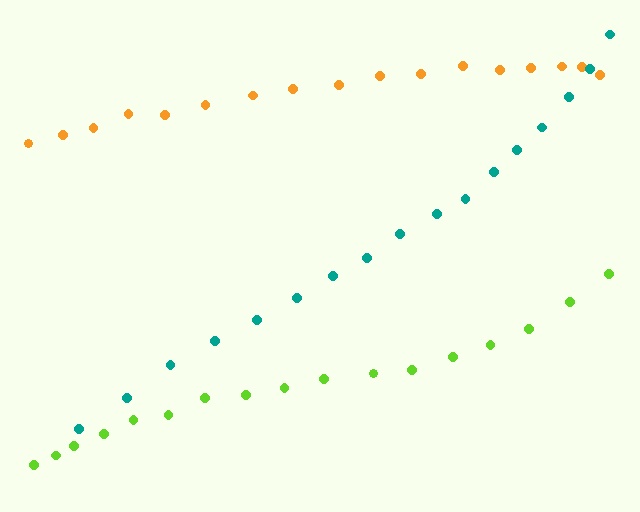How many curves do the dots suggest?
There are 3 distinct paths.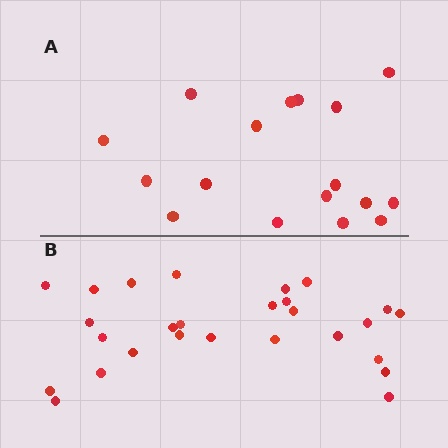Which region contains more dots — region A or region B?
Region B (the bottom region) has more dots.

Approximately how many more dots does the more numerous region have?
Region B has roughly 10 or so more dots than region A.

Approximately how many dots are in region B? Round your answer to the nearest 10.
About 30 dots. (The exact count is 27, which rounds to 30.)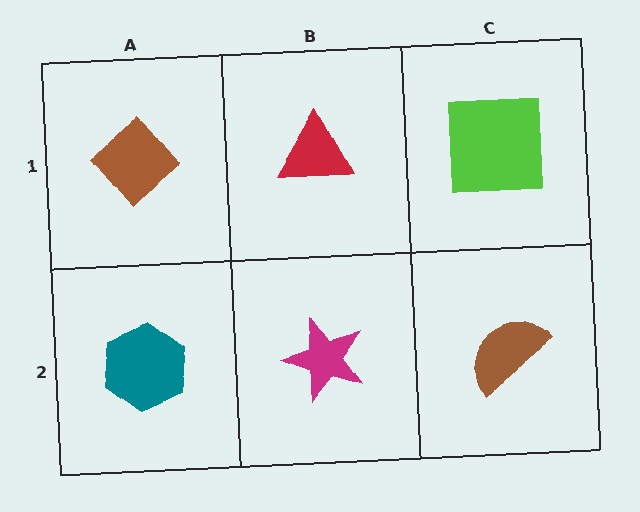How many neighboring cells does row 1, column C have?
2.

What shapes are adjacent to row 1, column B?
A magenta star (row 2, column B), a brown diamond (row 1, column A), a lime square (row 1, column C).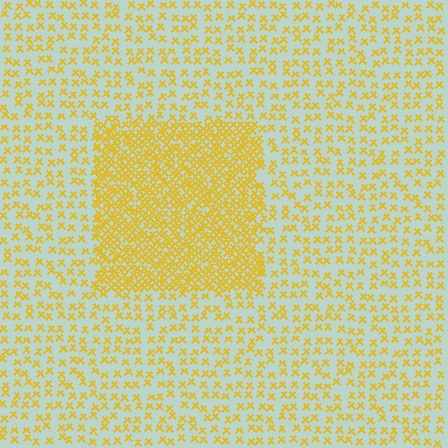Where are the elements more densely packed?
The elements are more densely packed inside the rectangle boundary.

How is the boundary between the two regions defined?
The boundary is defined by a change in element density (approximately 2.7x ratio). All elements are the same color, size, and shape.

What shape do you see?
I see a rectangle.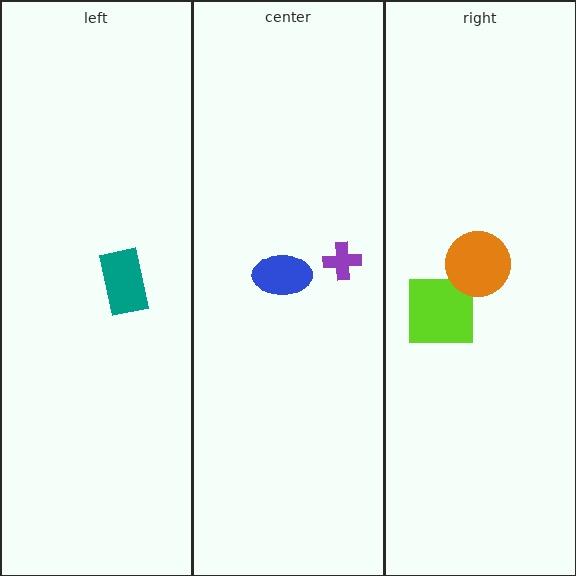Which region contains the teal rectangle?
The left region.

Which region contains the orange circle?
The right region.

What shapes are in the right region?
The lime square, the orange circle.